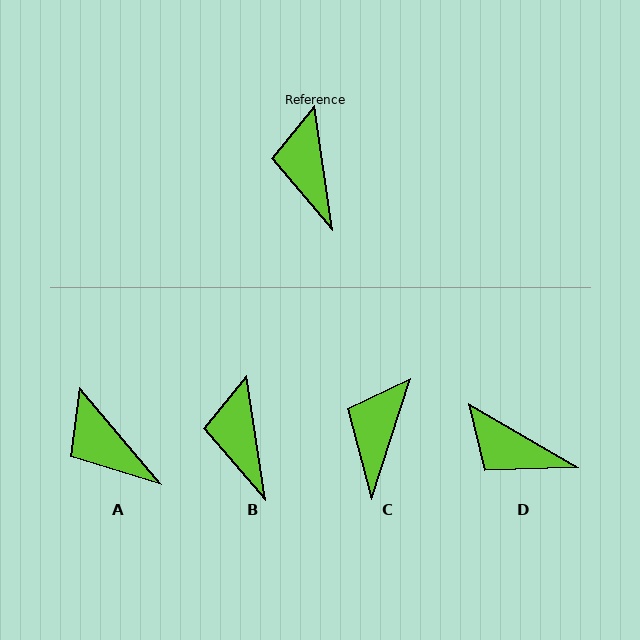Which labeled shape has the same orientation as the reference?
B.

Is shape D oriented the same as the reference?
No, it is off by about 52 degrees.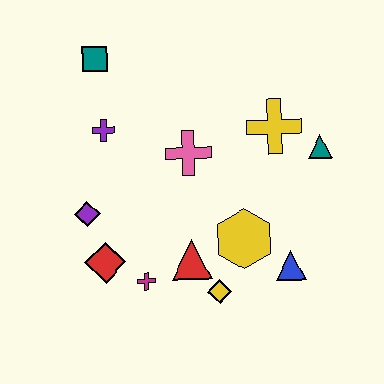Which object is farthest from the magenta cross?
The teal square is farthest from the magenta cross.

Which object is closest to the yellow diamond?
The red triangle is closest to the yellow diamond.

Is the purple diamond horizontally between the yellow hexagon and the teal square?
No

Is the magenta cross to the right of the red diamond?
Yes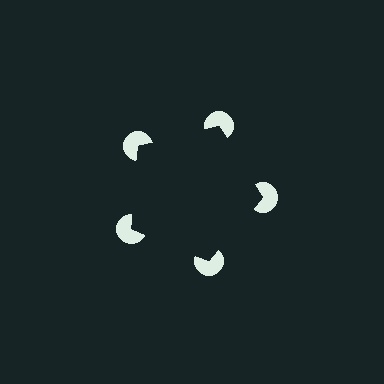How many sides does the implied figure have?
5 sides.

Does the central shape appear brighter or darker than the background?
It typically appears slightly darker than the background, even though no actual brightness change is drawn.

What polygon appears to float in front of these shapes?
An illusory pentagon — its edges are inferred from the aligned wedge cuts in the pac-man discs, not physically drawn.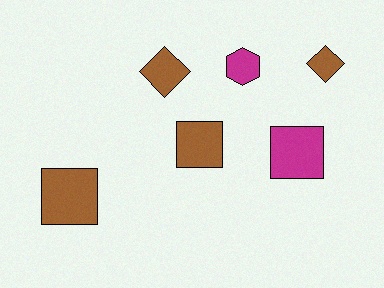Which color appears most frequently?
Brown, with 4 objects.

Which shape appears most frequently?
Square, with 3 objects.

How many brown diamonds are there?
There are 2 brown diamonds.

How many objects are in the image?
There are 6 objects.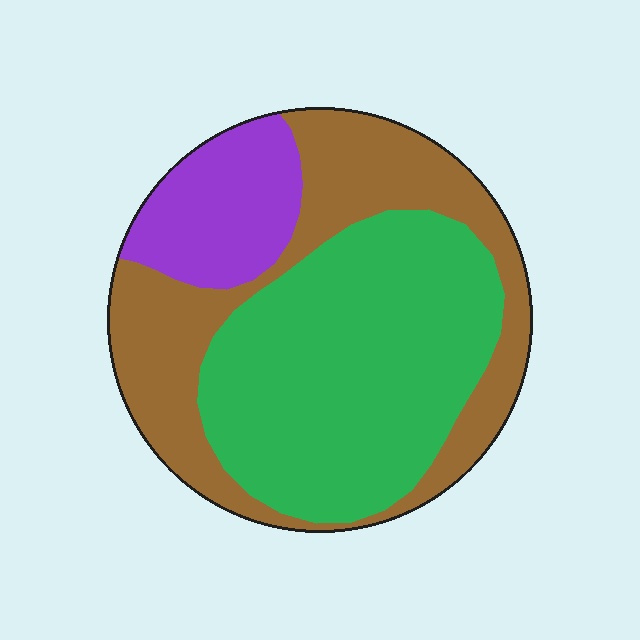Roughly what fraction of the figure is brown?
Brown takes up between a third and a half of the figure.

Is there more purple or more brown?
Brown.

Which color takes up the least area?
Purple, at roughly 15%.